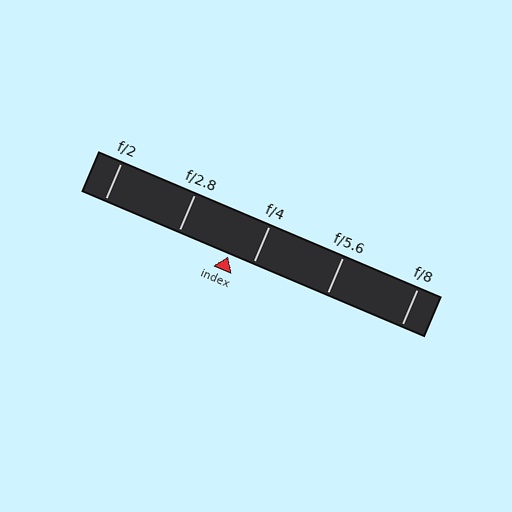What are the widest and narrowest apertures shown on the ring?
The widest aperture shown is f/2 and the narrowest is f/8.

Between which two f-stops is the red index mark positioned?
The index mark is between f/2.8 and f/4.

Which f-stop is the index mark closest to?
The index mark is closest to f/4.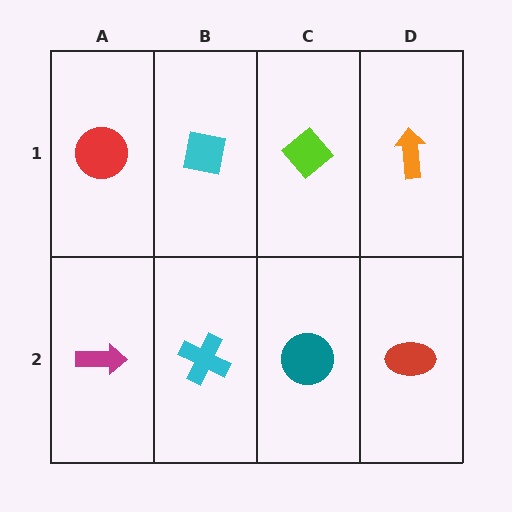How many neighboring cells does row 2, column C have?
3.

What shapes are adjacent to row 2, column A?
A red circle (row 1, column A), a cyan cross (row 2, column B).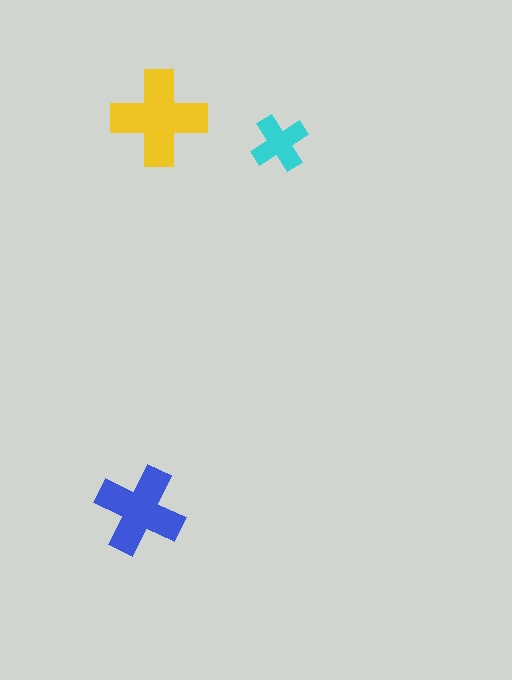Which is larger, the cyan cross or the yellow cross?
The yellow one.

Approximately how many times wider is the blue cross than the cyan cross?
About 1.5 times wider.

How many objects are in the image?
There are 3 objects in the image.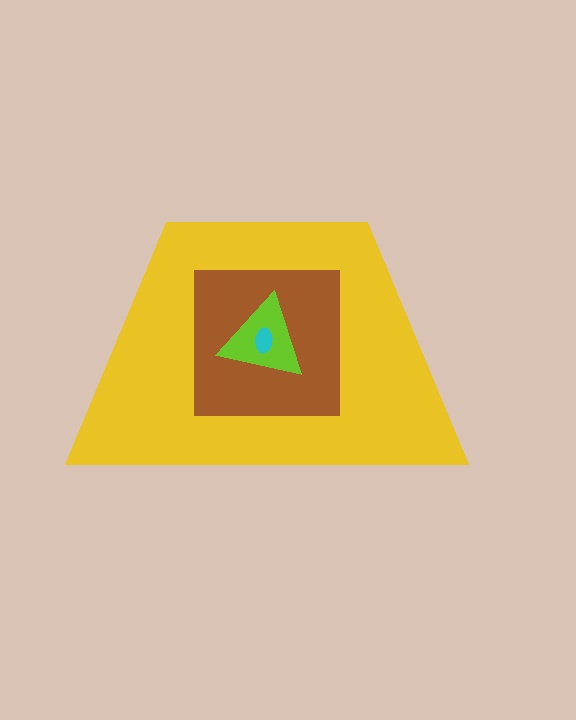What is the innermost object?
The cyan ellipse.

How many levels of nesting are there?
4.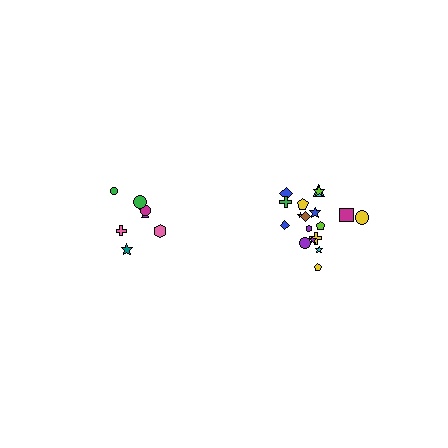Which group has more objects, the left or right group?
The right group.